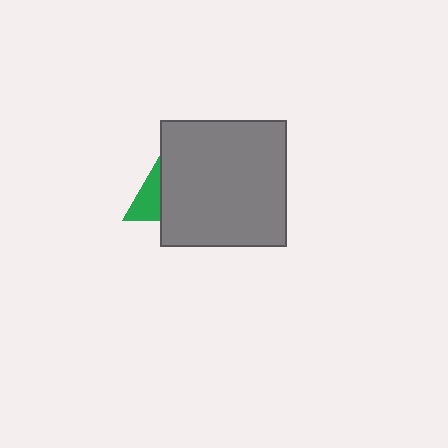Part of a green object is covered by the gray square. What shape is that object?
It is a triangle.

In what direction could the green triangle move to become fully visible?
The green triangle could move left. That would shift it out from behind the gray square entirely.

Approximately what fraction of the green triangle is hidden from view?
Roughly 64% of the green triangle is hidden behind the gray square.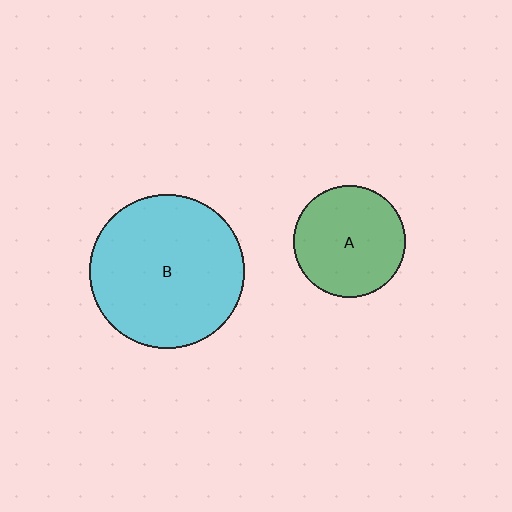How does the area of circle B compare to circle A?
Approximately 1.9 times.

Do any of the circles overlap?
No, none of the circles overlap.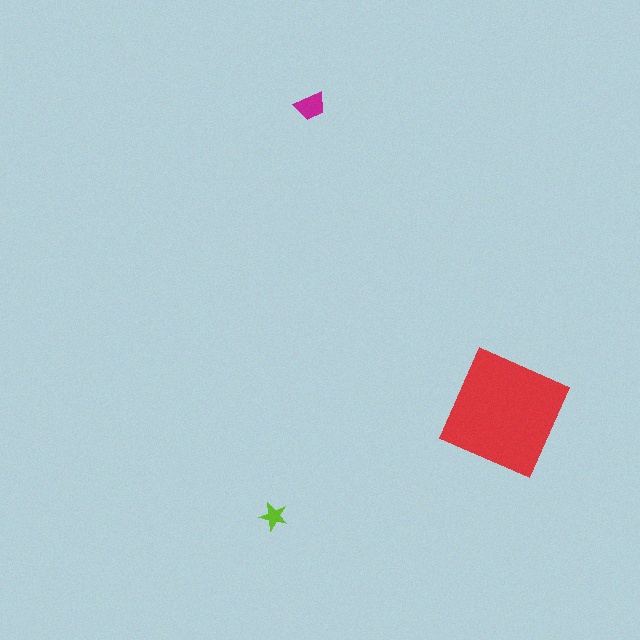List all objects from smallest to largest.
The lime star, the magenta trapezoid, the red square.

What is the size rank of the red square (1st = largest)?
1st.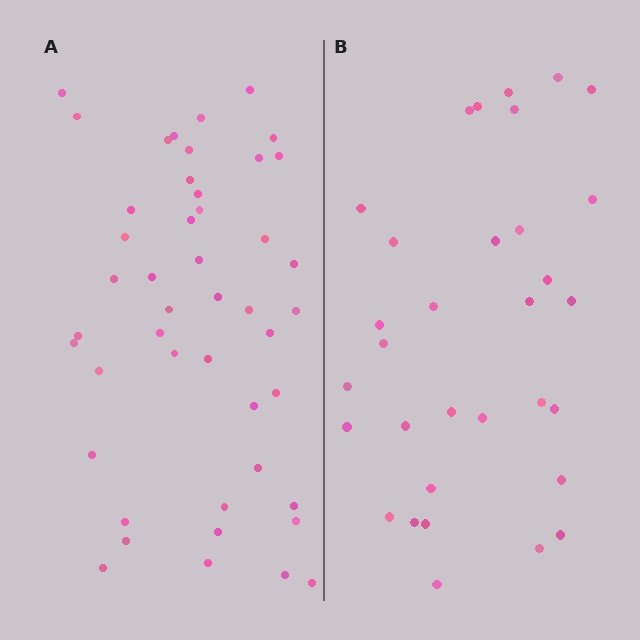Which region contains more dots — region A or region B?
Region A (the left region) has more dots.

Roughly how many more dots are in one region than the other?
Region A has approximately 15 more dots than region B.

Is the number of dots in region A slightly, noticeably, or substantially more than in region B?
Region A has noticeably more, but not dramatically so. The ratio is roughly 1.4 to 1.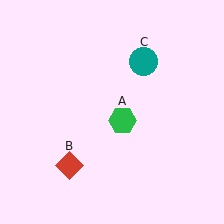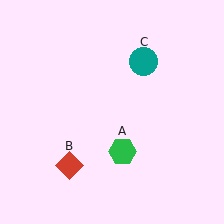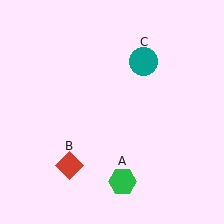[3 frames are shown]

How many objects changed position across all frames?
1 object changed position: green hexagon (object A).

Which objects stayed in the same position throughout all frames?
Red diamond (object B) and teal circle (object C) remained stationary.